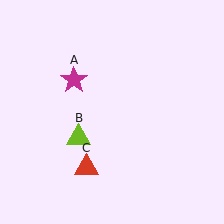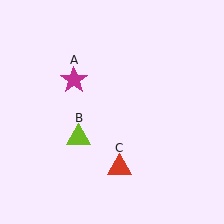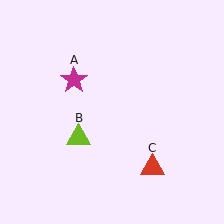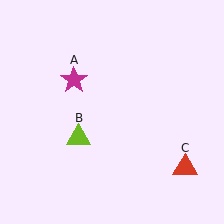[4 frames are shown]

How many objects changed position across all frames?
1 object changed position: red triangle (object C).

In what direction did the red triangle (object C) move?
The red triangle (object C) moved right.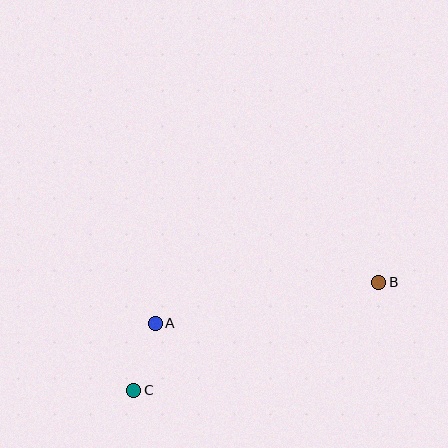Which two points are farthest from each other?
Points B and C are farthest from each other.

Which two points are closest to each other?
Points A and C are closest to each other.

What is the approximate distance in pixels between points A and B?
The distance between A and B is approximately 227 pixels.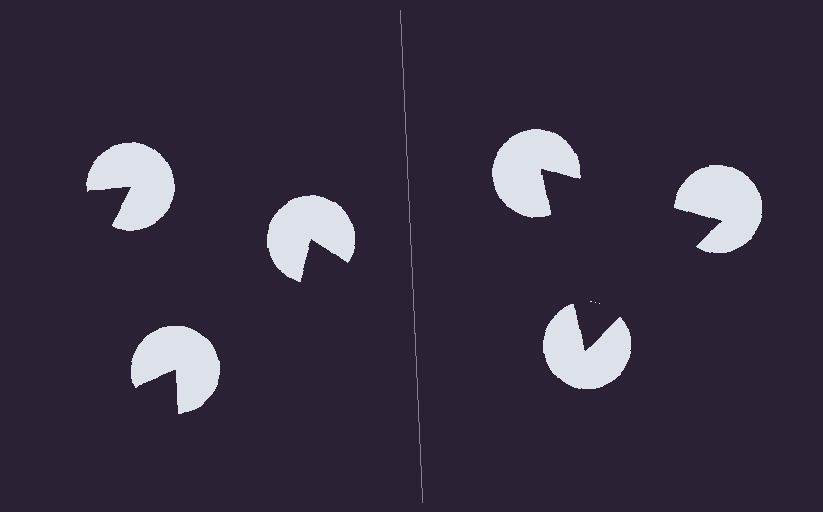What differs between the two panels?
The pac-man discs are positioned identically on both sides; only the wedge orientations differ. On the right they align to a triangle; on the left they are misaligned.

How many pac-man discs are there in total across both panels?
6 — 3 on each side.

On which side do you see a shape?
An illusory triangle appears on the right side. On the left side the wedge cuts are rotated, so no coherent shape forms.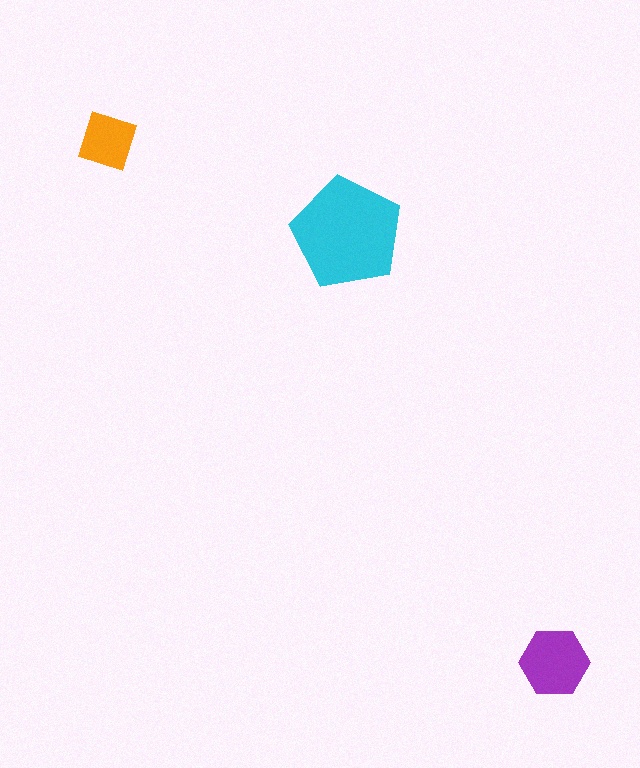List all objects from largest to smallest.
The cyan pentagon, the purple hexagon, the orange diamond.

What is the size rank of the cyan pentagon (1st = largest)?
1st.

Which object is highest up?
The orange diamond is topmost.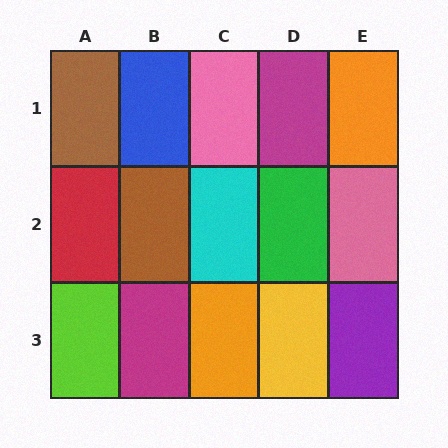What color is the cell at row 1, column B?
Blue.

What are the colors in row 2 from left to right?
Red, brown, cyan, green, pink.